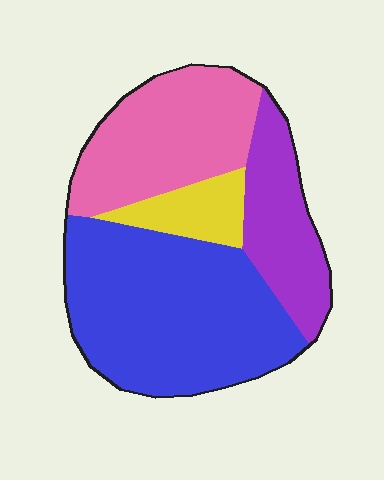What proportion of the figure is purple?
Purple takes up between a sixth and a third of the figure.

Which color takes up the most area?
Blue, at roughly 45%.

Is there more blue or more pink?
Blue.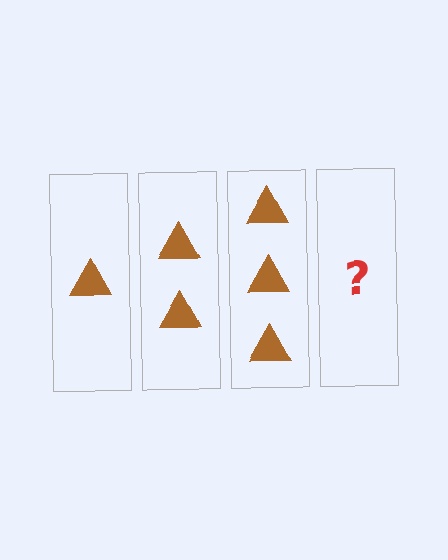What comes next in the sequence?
The next element should be 4 triangles.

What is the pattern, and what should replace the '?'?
The pattern is that each step adds one more triangle. The '?' should be 4 triangles.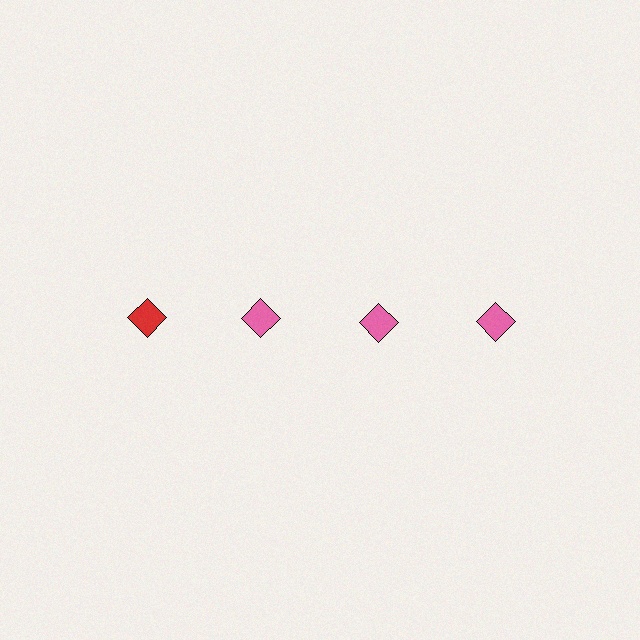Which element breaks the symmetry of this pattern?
The red diamond in the top row, leftmost column breaks the symmetry. All other shapes are pink diamonds.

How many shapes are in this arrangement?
There are 4 shapes arranged in a grid pattern.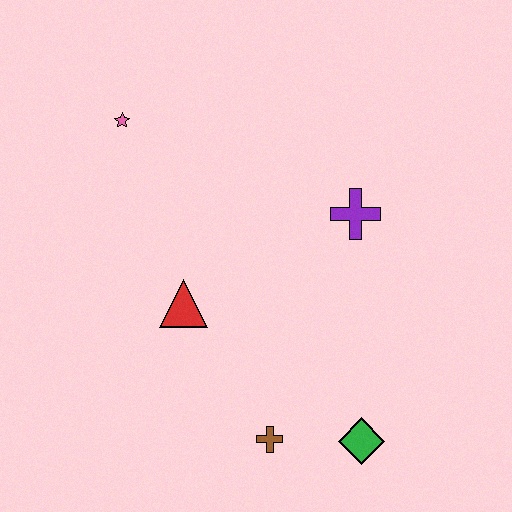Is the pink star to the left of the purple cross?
Yes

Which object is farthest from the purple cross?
The pink star is farthest from the purple cross.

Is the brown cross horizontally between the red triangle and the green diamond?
Yes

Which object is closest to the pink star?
The red triangle is closest to the pink star.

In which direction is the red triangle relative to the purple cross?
The red triangle is to the left of the purple cross.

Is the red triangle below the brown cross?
No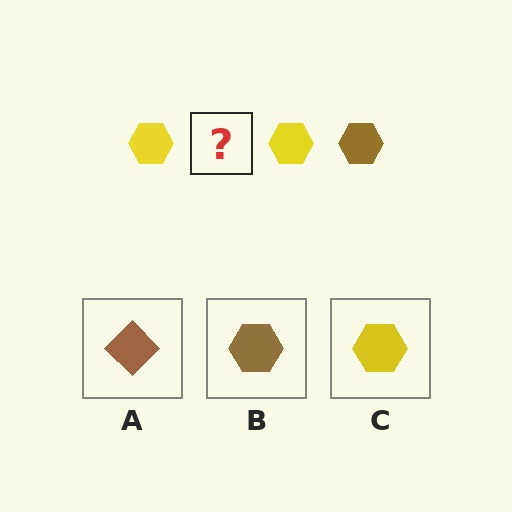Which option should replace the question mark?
Option B.